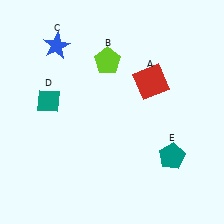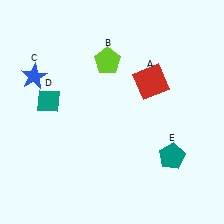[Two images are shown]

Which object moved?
The blue star (C) moved down.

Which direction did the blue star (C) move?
The blue star (C) moved down.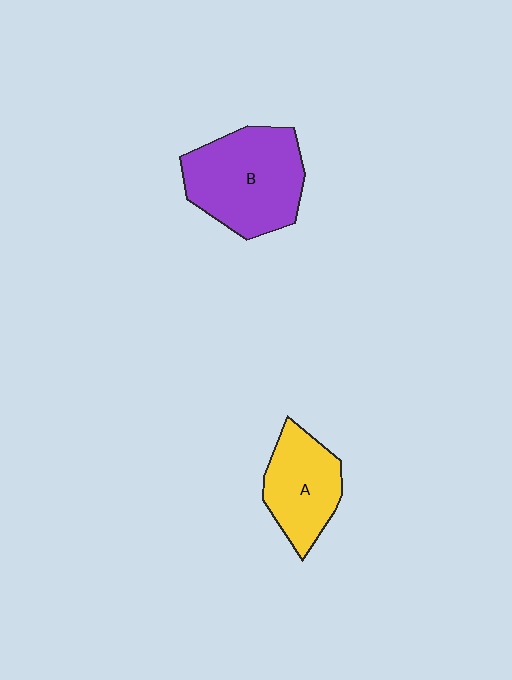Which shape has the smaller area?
Shape A (yellow).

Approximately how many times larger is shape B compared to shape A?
Approximately 1.5 times.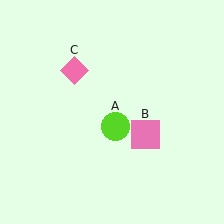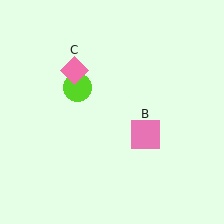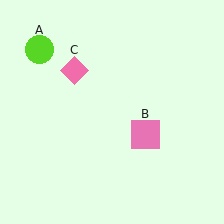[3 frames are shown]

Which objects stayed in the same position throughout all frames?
Pink square (object B) and pink diamond (object C) remained stationary.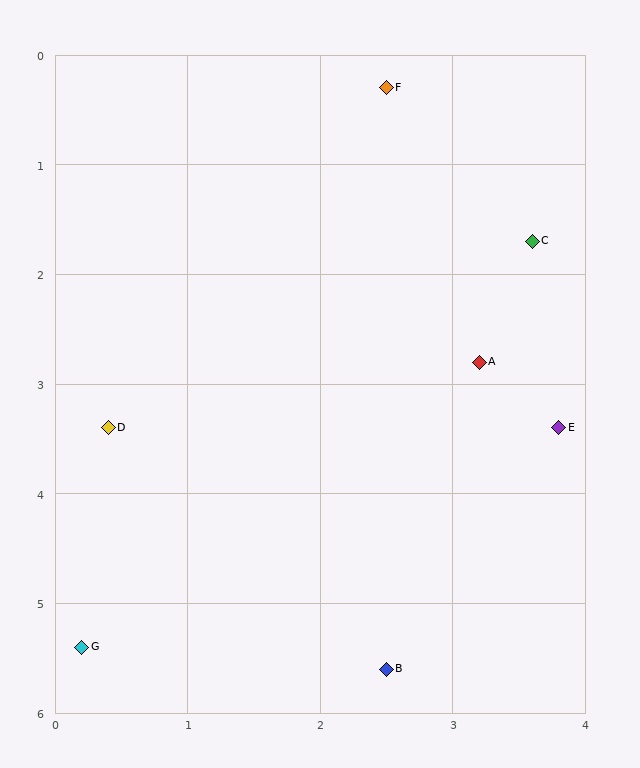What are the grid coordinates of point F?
Point F is at approximately (2.5, 0.3).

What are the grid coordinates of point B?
Point B is at approximately (2.5, 5.6).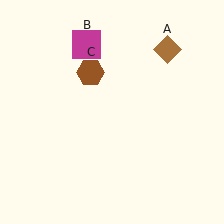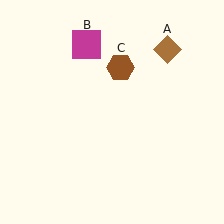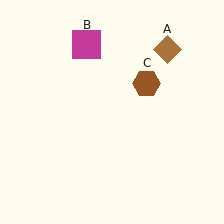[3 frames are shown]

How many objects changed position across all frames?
1 object changed position: brown hexagon (object C).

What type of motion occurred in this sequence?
The brown hexagon (object C) rotated clockwise around the center of the scene.